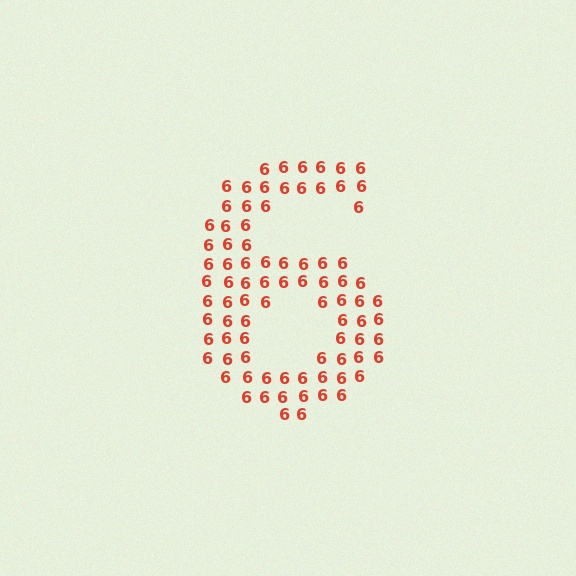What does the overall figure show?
The overall figure shows the digit 6.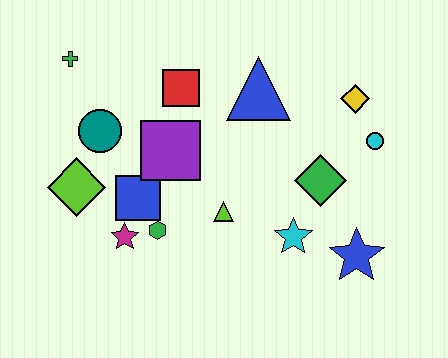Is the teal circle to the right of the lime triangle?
No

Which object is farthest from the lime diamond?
The cyan circle is farthest from the lime diamond.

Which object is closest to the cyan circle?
The yellow diamond is closest to the cyan circle.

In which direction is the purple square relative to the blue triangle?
The purple square is to the left of the blue triangle.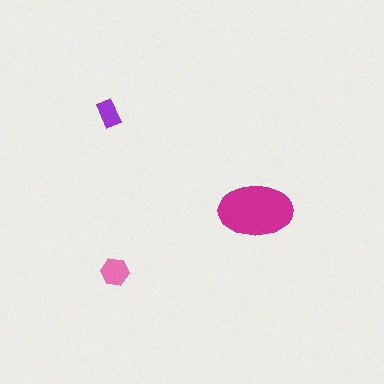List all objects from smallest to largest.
The purple rectangle, the pink hexagon, the magenta ellipse.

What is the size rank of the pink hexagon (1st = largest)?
2nd.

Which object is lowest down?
The pink hexagon is bottommost.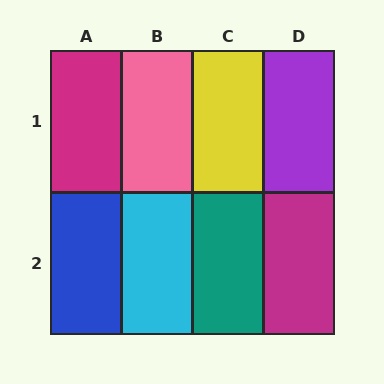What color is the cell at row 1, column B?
Pink.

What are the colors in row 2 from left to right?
Blue, cyan, teal, magenta.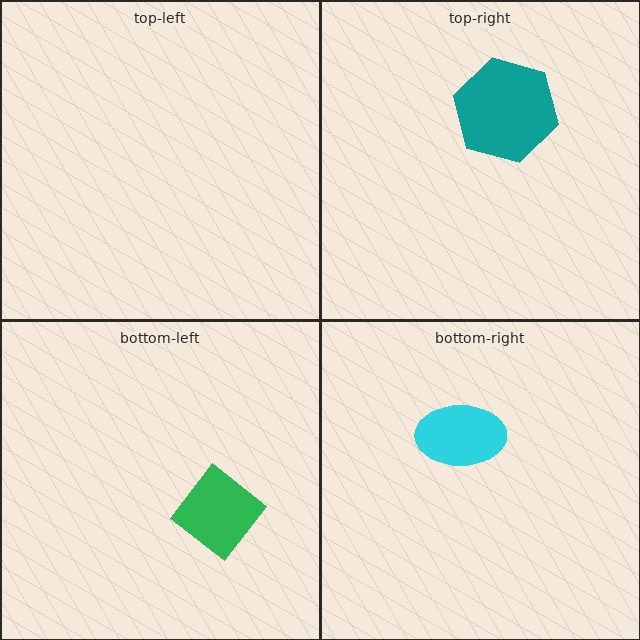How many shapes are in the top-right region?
1.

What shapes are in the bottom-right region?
The cyan ellipse.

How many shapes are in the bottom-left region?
1.